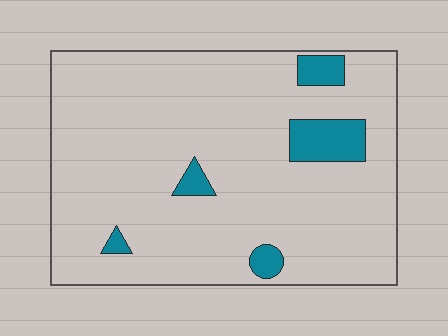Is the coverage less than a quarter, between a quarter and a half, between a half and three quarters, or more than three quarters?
Less than a quarter.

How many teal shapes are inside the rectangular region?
5.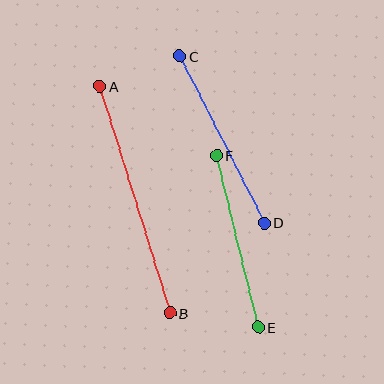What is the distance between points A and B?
The distance is approximately 237 pixels.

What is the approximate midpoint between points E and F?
The midpoint is at approximately (238, 242) pixels.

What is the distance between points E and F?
The distance is approximately 177 pixels.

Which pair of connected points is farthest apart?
Points A and B are farthest apart.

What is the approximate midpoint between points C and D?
The midpoint is at approximately (222, 139) pixels.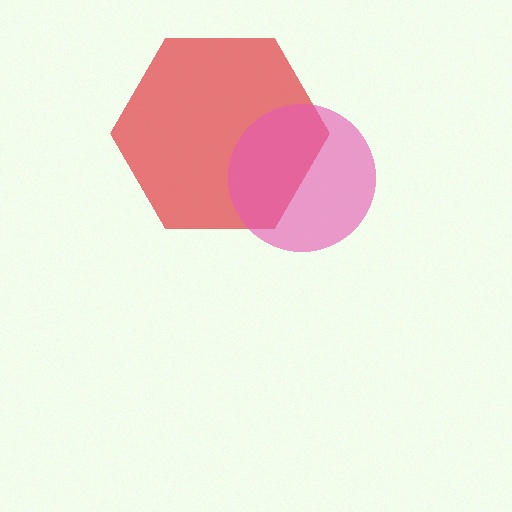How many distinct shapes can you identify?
There are 2 distinct shapes: a red hexagon, a pink circle.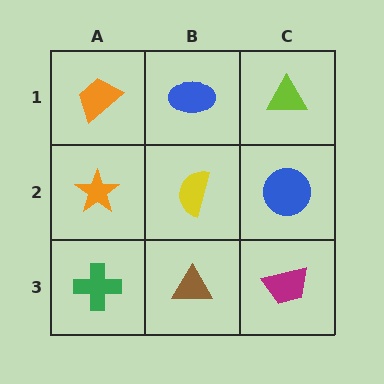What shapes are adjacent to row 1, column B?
A yellow semicircle (row 2, column B), an orange trapezoid (row 1, column A), a lime triangle (row 1, column C).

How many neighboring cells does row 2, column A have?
3.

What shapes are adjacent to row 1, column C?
A blue circle (row 2, column C), a blue ellipse (row 1, column B).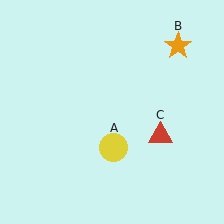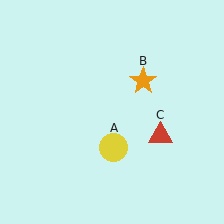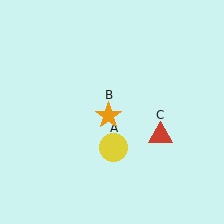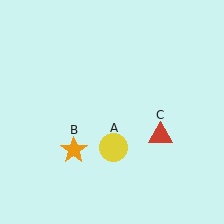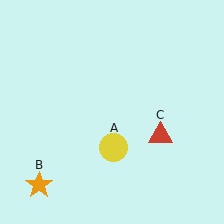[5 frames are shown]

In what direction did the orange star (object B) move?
The orange star (object B) moved down and to the left.